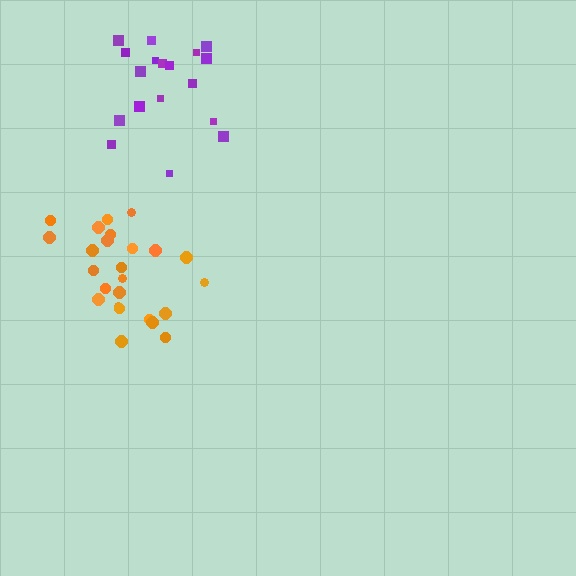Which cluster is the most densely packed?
Orange.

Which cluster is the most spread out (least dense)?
Purple.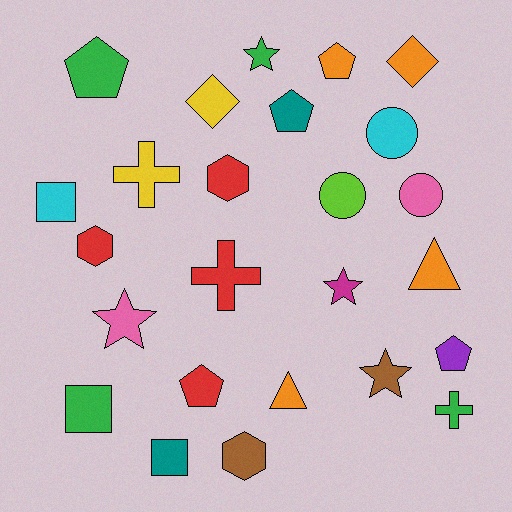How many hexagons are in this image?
There are 3 hexagons.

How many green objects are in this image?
There are 4 green objects.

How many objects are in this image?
There are 25 objects.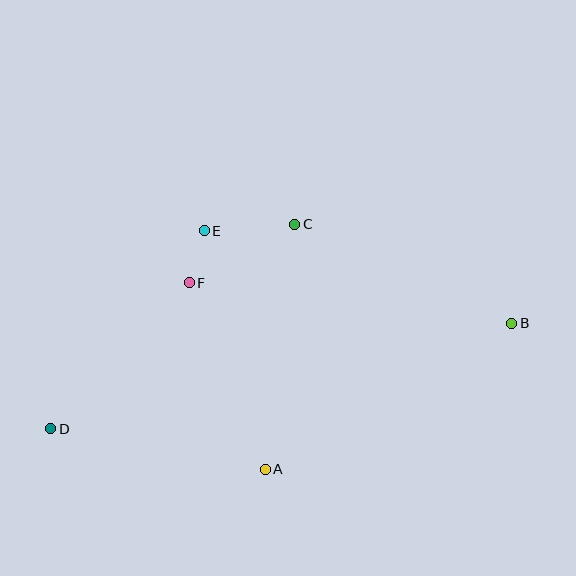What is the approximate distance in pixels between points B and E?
The distance between B and E is approximately 321 pixels.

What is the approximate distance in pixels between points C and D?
The distance between C and D is approximately 318 pixels.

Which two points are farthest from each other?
Points B and D are farthest from each other.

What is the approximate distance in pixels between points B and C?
The distance between B and C is approximately 239 pixels.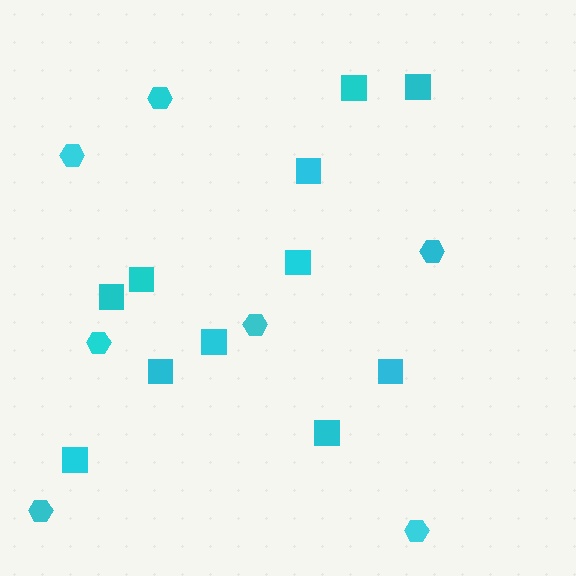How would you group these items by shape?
There are 2 groups: one group of squares (11) and one group of hexagons (7).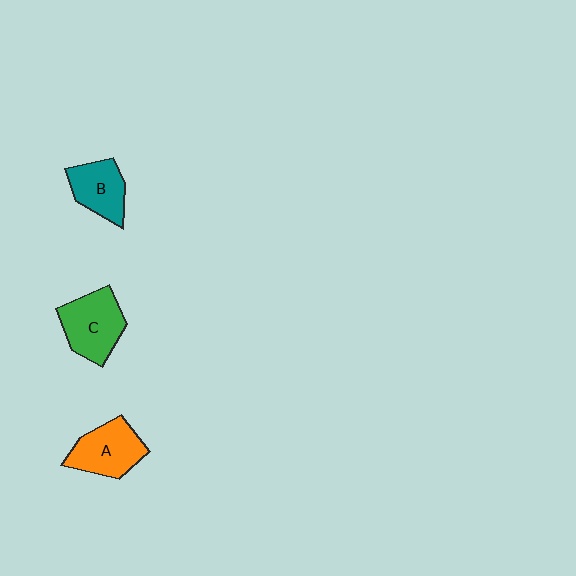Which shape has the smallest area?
Shape B (teal).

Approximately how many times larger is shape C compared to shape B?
Approximately 1.3 times.